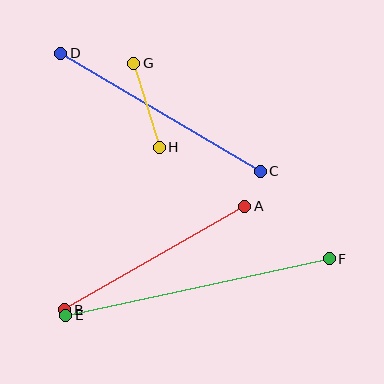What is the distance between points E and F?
The distance is approximately 269 pixels.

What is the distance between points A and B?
The distance is approximately 208 pixels.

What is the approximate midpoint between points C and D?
The midpoint is at approximately (160, 112) pixels.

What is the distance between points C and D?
The distance is approximately 232 pixels.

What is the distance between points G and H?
The distance is approximately 88 pixels.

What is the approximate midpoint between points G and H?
The midpoint is at approximately (146, 105) pixels.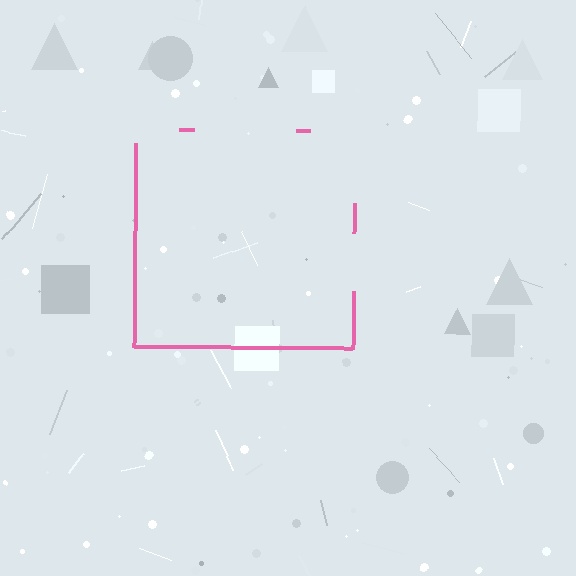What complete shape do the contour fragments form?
The contour fragments form a square.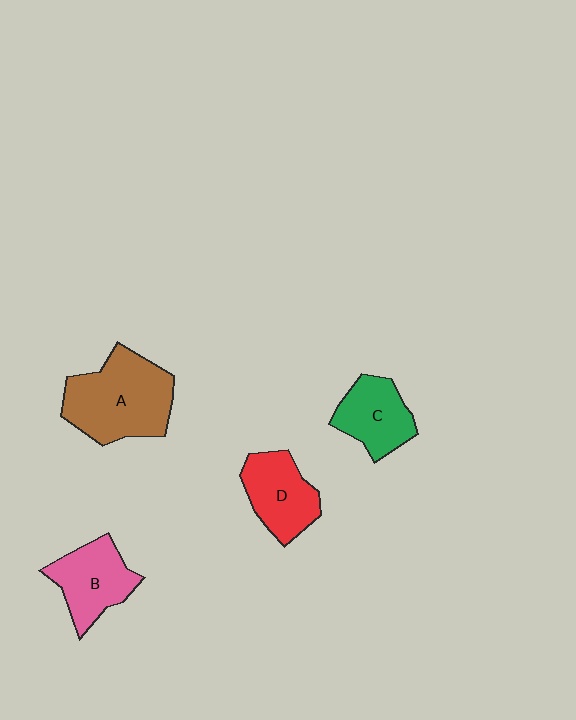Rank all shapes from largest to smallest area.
From largest to smallest: A (brown), B (pink), D (red), C (green).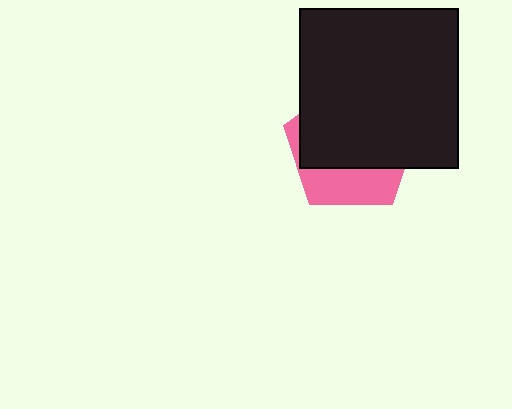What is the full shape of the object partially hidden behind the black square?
The partially hidden object is a pink pentagon.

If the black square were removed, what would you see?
You would see the complete pink pentagon.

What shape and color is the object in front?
The object in front is a black square.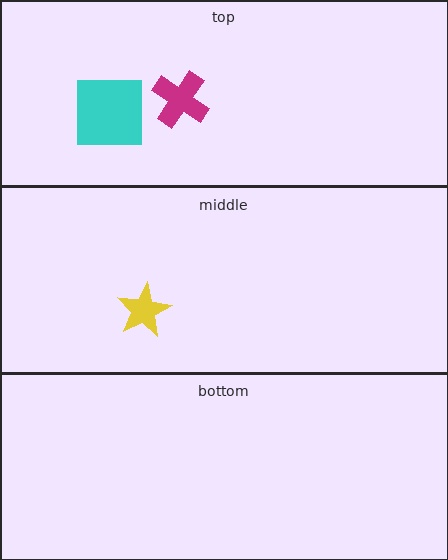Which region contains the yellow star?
The middle region.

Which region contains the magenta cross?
The top region.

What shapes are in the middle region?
The yellow star.